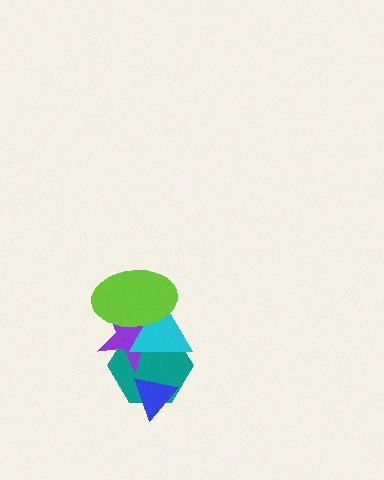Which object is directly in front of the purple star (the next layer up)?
The cyan triangle is directly in front of the purple star.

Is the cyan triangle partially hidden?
Yes, it is partially covered by another shape.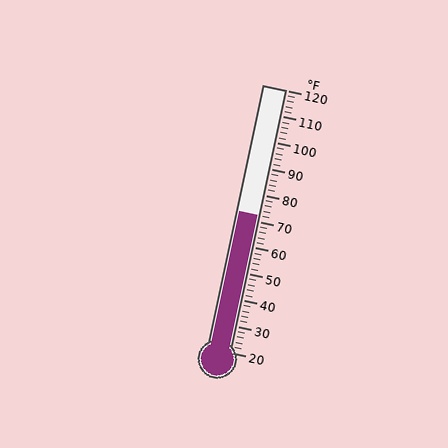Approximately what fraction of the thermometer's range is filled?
The thermometer is filled to approximately 50% of its range.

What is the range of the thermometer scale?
The thermometer scale ranges from 20°F to 120°F.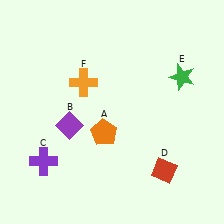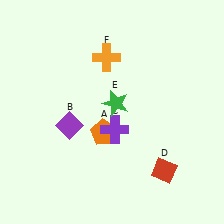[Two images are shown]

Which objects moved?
The objects that moved are: the purple cross (C), the green star (E), the orange cross (F).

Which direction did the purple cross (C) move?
The purple cross (C) moved right.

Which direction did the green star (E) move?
The green star (E) moved left.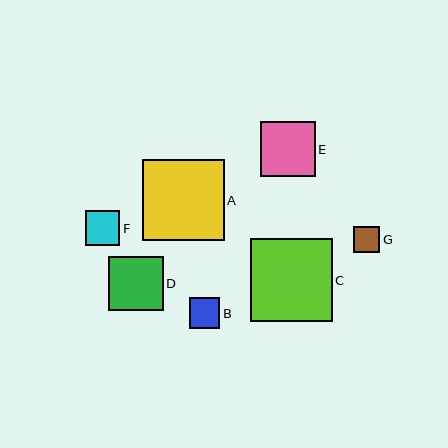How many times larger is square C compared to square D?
Square C is approximately 1.5 times the size of square D.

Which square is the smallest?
Square G is the smallest with a size of approximately 26 pixels.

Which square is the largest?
Square C is the largest with a size of approximately 82 pixels.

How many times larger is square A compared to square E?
Square A is approximately 1.5 times the size of square E.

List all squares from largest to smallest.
From largest to smallest: C, A, E, D, F, B, G.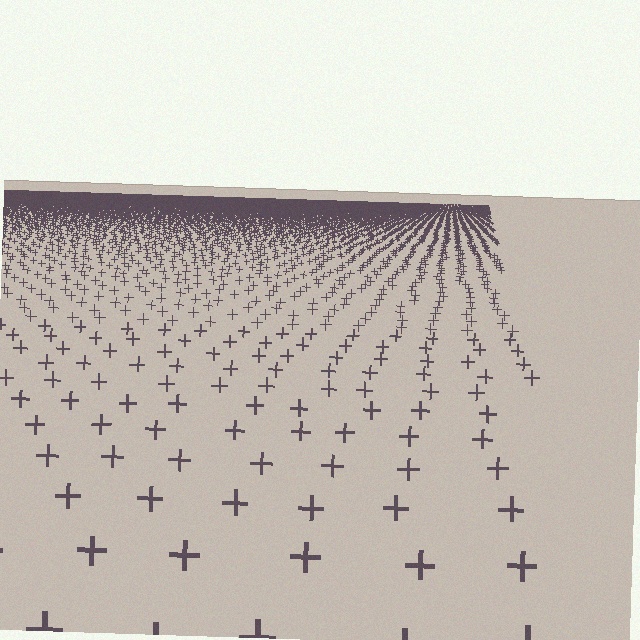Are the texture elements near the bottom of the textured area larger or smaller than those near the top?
Larger. Near the bottom, elements are closer to the viewer and appear at a bigger on-screen size.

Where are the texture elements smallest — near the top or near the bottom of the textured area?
Near the top.